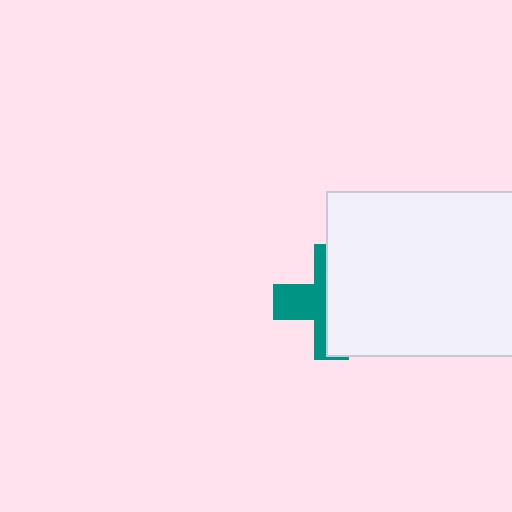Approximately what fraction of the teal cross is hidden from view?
Roughly 59% of the teal cross is hidden behind the white rectangle.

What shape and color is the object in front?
The object in front is a white rectangle.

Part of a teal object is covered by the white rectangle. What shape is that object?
It is a cross.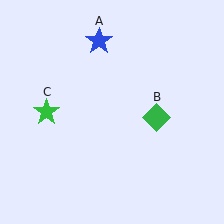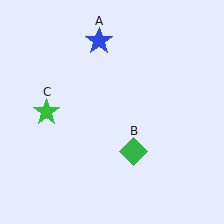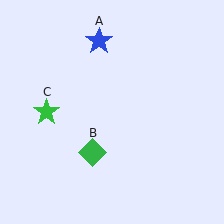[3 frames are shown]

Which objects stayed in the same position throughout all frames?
Blue star (object A) and green star (object C) remained stationary.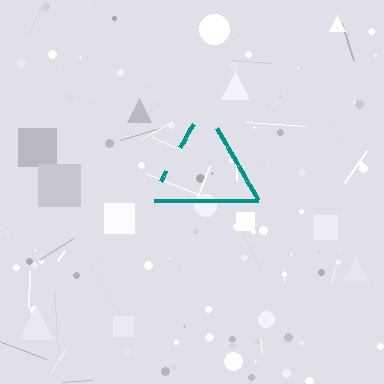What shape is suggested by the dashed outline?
The dashed outline suggests a triangle.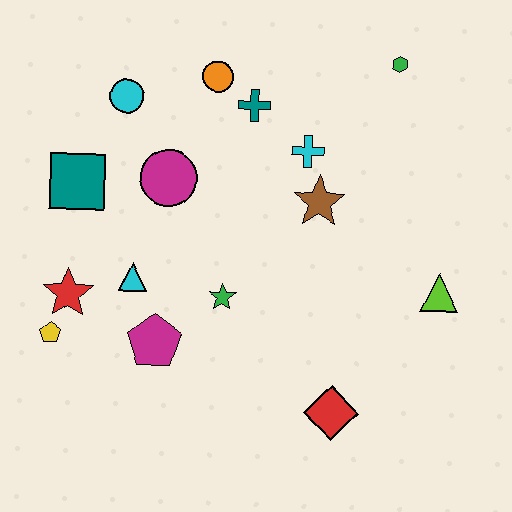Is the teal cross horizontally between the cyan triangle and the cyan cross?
Yes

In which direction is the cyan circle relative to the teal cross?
The cyan circle is to the left of the teal cross.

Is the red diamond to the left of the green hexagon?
Yes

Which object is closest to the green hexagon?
The cyan cross is closest to the green hexagon.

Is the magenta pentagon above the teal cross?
No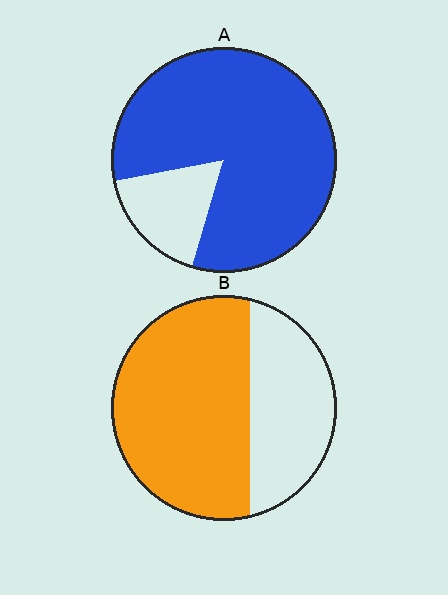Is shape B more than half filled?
Yes.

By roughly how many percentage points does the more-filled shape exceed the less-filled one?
By roughly 20 percentage points (A over B).